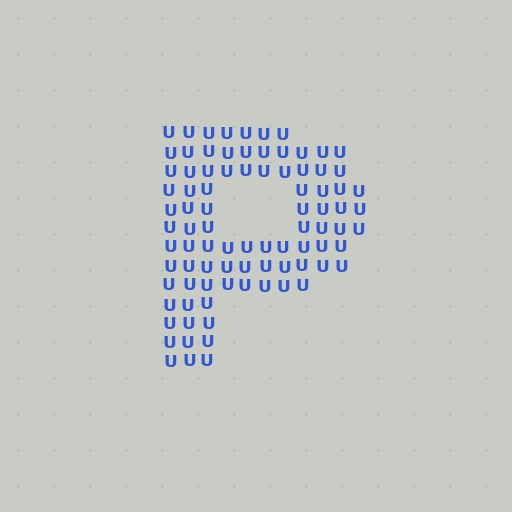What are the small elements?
The small elements are letter U's.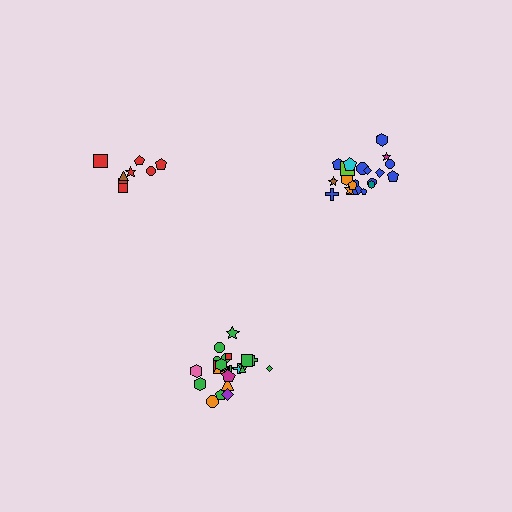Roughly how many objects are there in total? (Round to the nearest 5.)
Roughly 55 objects in total.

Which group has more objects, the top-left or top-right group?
The top-right group.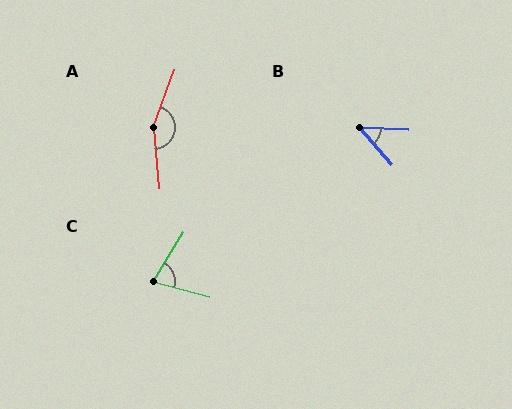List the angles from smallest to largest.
B (47°), C (73°), A (155°).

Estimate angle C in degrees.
Approximately 73 degrees.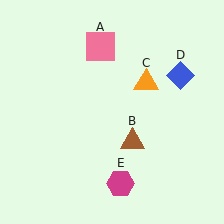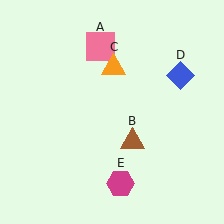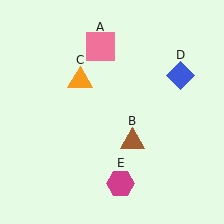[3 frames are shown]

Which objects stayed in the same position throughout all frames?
Pink square (object A) and brown triangle (object B) and blue diamond (object D) and magenta hexagon (object E) remained stationary.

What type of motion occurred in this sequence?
The orange triangle (object C) rotated counterclockwise around the center of the scene.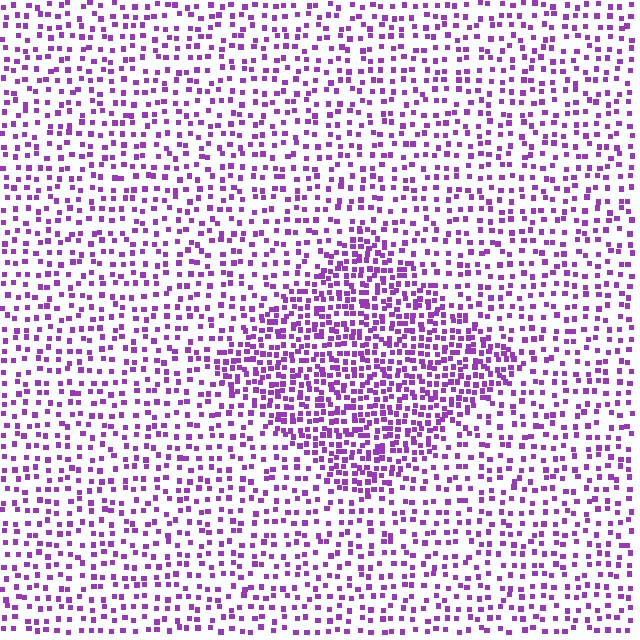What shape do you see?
I see a diamond.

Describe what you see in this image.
The image contains small purple elements arranged at two different densities. A diamond-shaped region is visible where the elements are more densely packed than the surrounding area.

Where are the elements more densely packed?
The elements are more densely packed inside the diamond boundary.